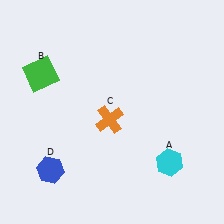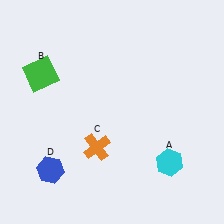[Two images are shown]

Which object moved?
The orange cross (C) moved down.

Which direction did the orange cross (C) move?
The orange cross (C) moved down.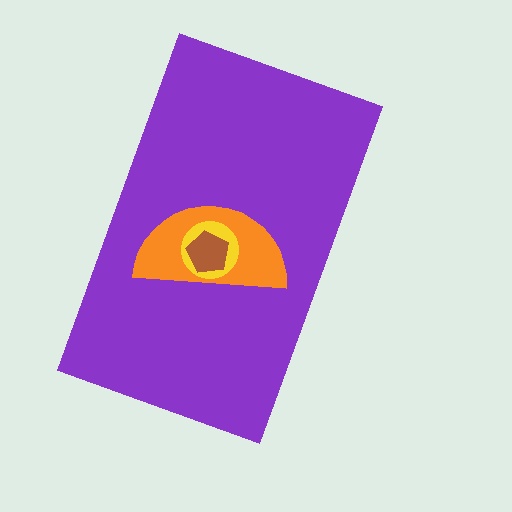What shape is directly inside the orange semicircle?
The yellow circle.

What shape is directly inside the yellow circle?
The brown pentagon.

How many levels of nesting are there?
4.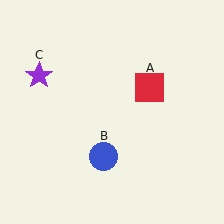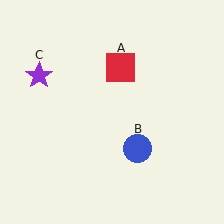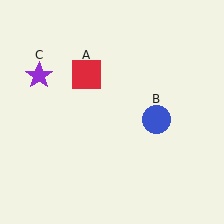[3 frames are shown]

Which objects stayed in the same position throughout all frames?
Purple star (object C) remained stationary.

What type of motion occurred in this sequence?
The red square (object A), blue circle (object B) rotated counterclockwise around the center of the scene.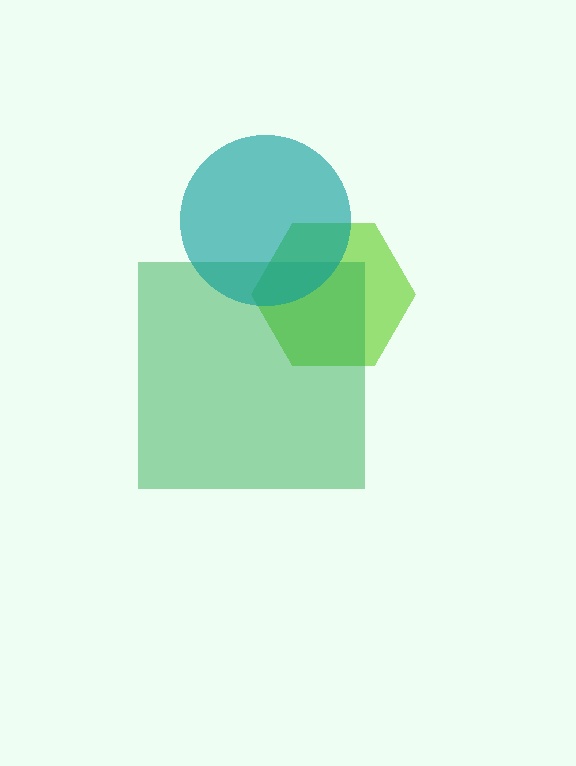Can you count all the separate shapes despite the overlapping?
Yes, there are 3 separate shapes.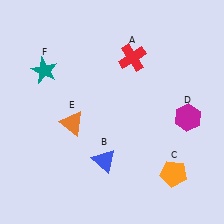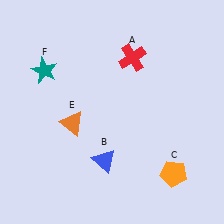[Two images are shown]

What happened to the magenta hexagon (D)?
The magenta hexagon (D) was removed in Image 2. It was in the bottom-right area of Image 1.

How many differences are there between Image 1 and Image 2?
There is 1 difference between the two images.